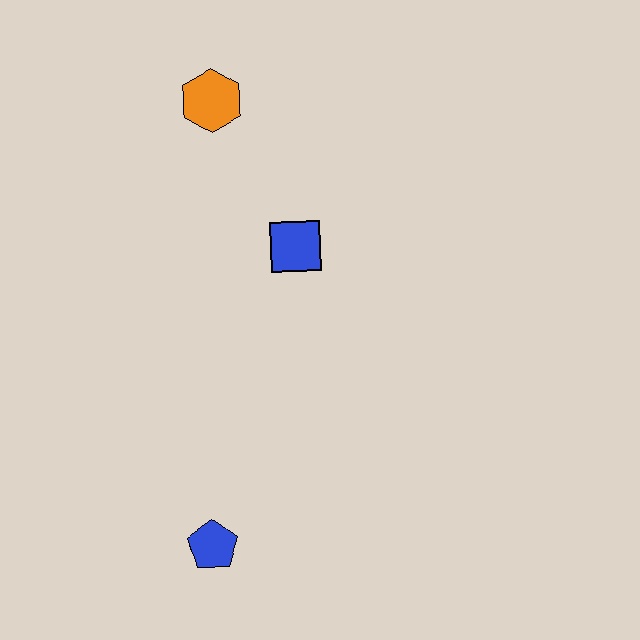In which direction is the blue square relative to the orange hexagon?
The blue square is below the orange hexagon.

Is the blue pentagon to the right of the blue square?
No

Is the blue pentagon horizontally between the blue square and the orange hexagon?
No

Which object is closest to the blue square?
The orange hexagon is closest to the blue square.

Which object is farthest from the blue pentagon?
The orange hexagon is farthest from the blue pentagon.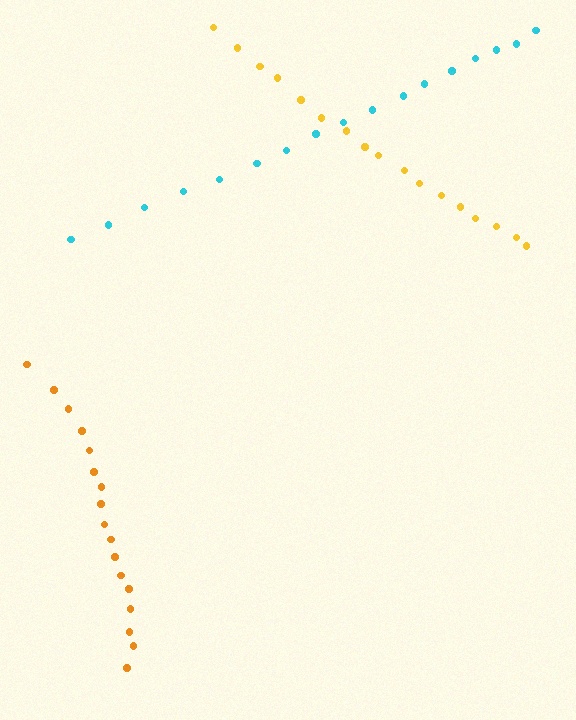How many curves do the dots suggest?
There are 3 distinct paths.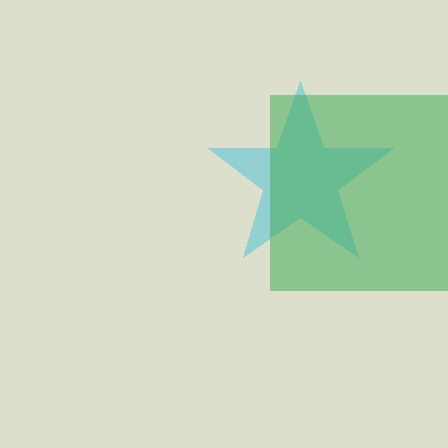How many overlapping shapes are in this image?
There are 2 overlapping shapes in the image.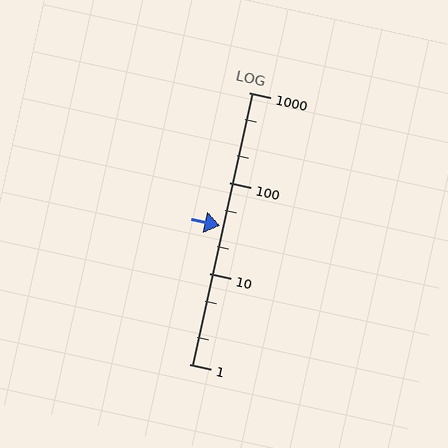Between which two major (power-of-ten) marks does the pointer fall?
The pointer is between 10 and 100.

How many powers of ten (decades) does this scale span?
The scale spans 3 decades, from 1 to 1000.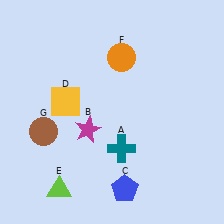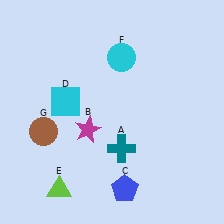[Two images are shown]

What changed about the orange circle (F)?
In Image 1, F is orange. In Image 2, it changed to cyan.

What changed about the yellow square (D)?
In Image 1, D is yellow. In Image 2, it changed to cyan.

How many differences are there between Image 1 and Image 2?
There are 2 differences between the two images.